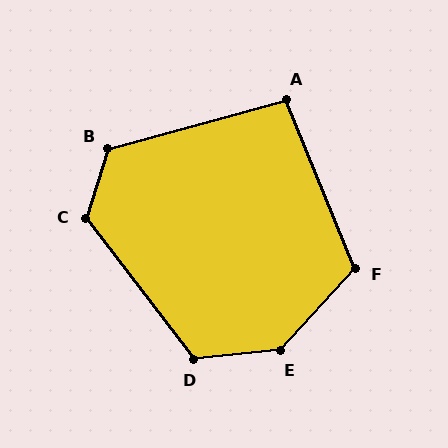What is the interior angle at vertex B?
Approximately 123 degrees (obtuse).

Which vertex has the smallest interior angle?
A, at approximately 97 degrees.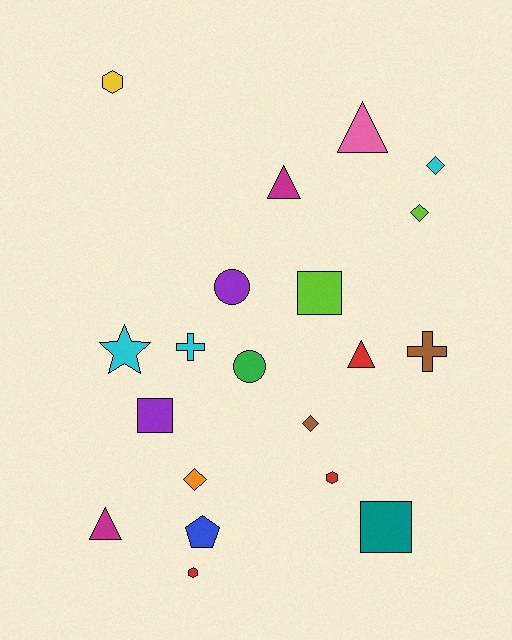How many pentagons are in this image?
There is 1 pentagon.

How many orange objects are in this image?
There is 1 orange object.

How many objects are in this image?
There are 20 objects.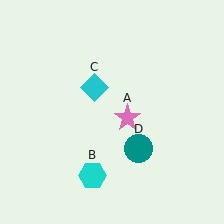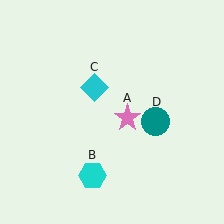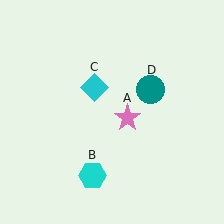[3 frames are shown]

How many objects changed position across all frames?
1 object changed position: teal circle (object D).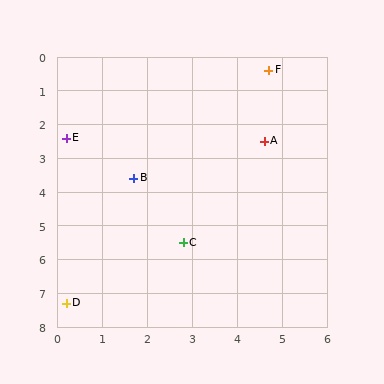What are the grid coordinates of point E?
Point E is at approximately (0.2, 2.4).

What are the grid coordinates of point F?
Point F is at approximately (4.7, 0.4).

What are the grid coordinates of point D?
Point D is at approximately (0.2, 7.3).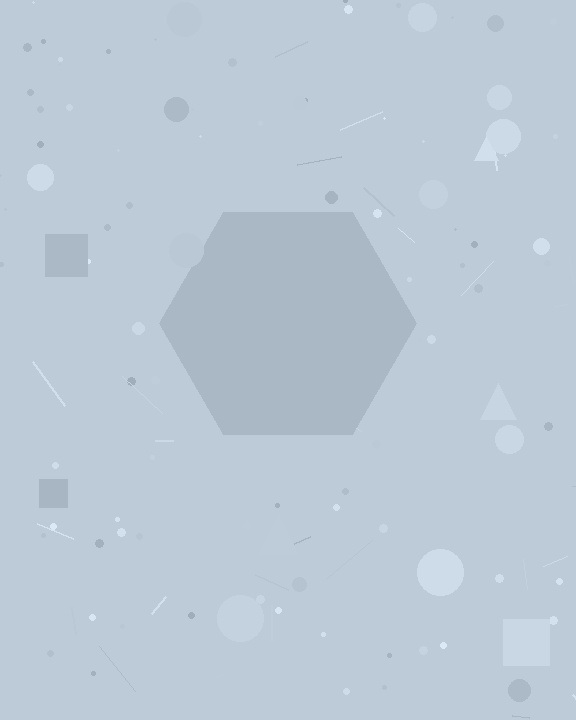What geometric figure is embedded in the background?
A hexagon is embedded in the background.